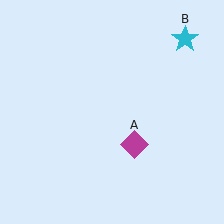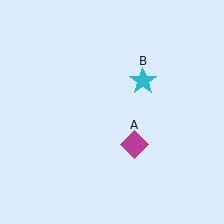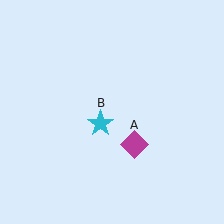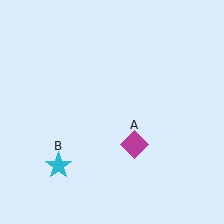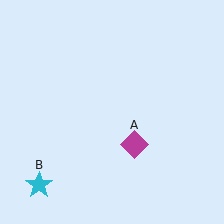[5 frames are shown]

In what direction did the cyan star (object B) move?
The cyan star (object B) moved down and to the left.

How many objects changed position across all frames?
1 object changed position: cyan star (object B).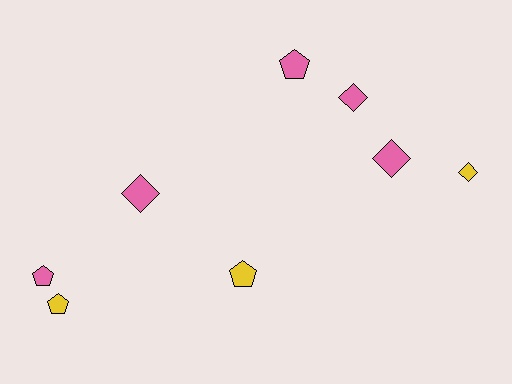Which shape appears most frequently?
Diamond, with 4 objects.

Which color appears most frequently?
Pink, with 5 objects.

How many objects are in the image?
There are 8 objects.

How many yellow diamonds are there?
There is 1 yellow diamond.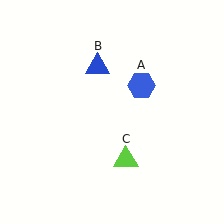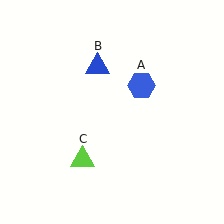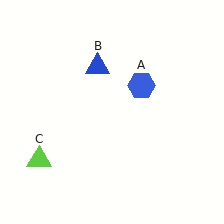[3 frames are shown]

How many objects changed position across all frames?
1 object changed position: lime triangle (object C).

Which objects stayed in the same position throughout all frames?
Blue hexagon (object A) and blue triangle (object B) remained stationary.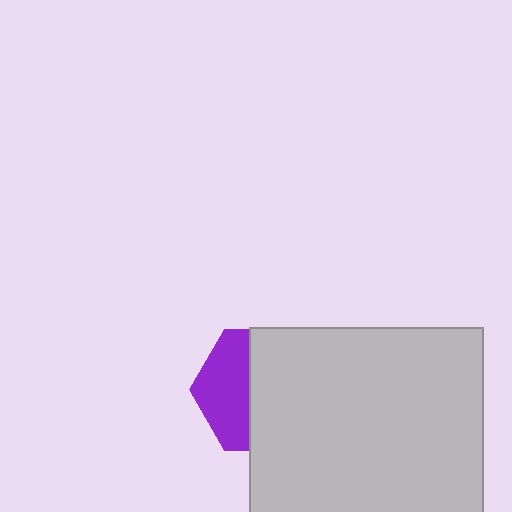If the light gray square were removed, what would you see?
You would see the complete purple hexagon.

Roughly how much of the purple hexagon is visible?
A small part of it is visible (roughly 41%).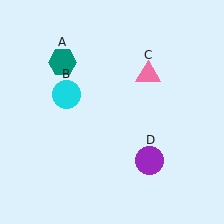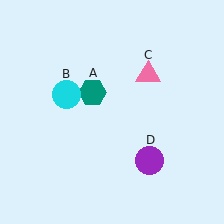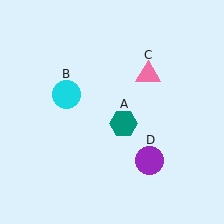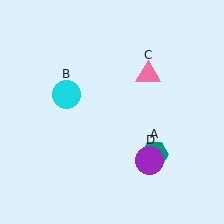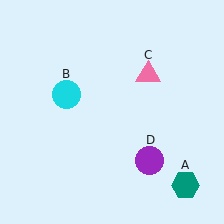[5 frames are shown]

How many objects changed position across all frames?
1 object changed position: teal hexagon (object A).